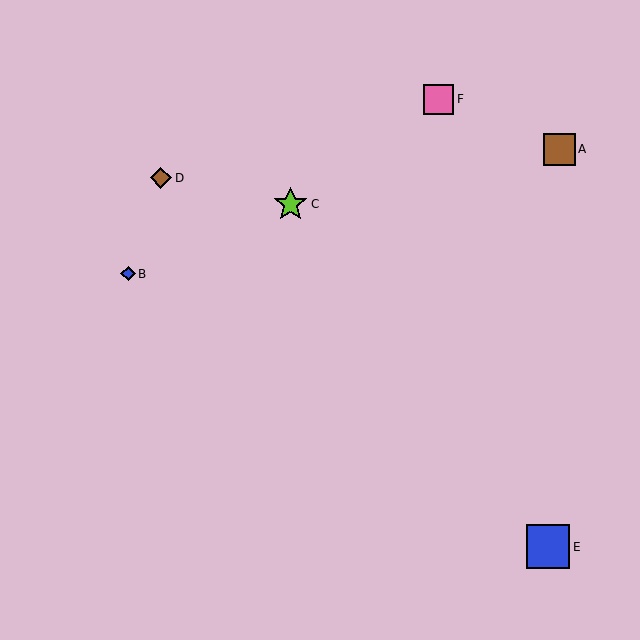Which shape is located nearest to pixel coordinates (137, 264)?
The blue diamond (labeled B) at (128, 274) is nearest to that location.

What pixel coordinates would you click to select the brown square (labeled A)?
Click at (559, 149) to select the brown square A.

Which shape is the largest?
The blue square (labeled E) is the largest.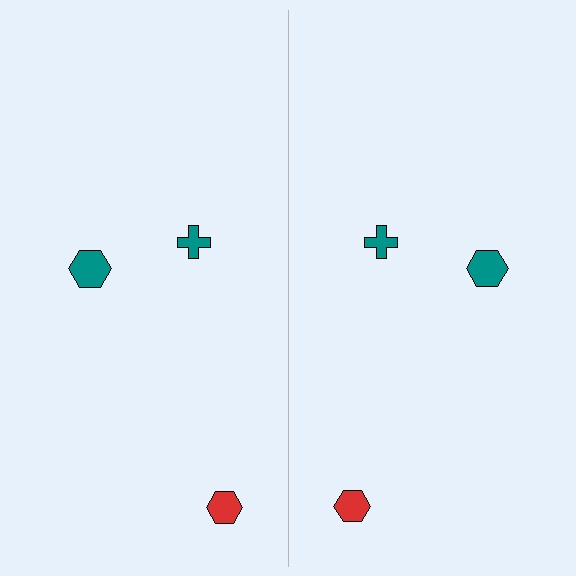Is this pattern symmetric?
Yes, this pattern has bilateral (reflection) symmetry.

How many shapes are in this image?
There are 6 shapes in this image.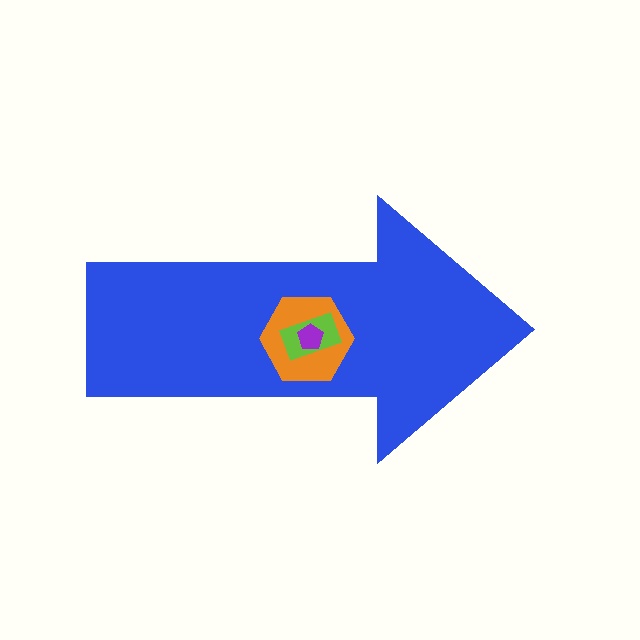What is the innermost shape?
The purple pentagon.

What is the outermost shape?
The blue arrow.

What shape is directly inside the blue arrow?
The orange hexagon.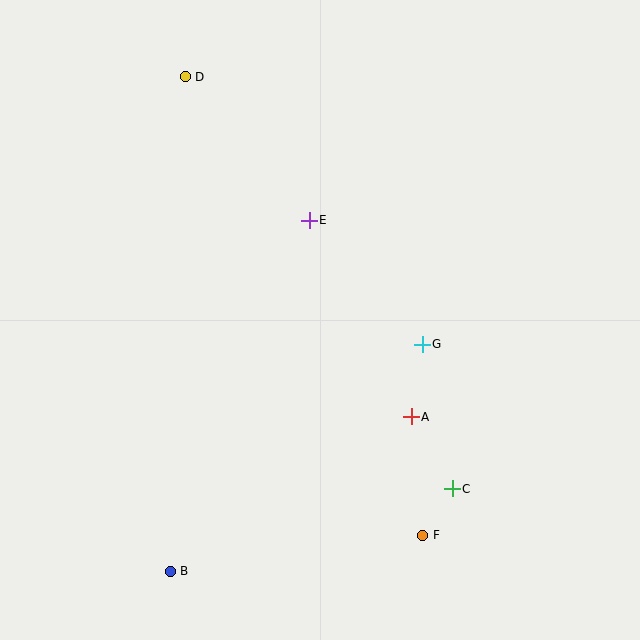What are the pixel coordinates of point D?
Point D is at (185, 77).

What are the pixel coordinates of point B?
Point B is at (170, 571).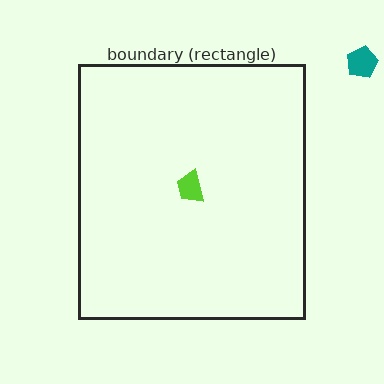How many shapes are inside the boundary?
1 inside, 1 outside.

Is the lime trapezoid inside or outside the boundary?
Inside.